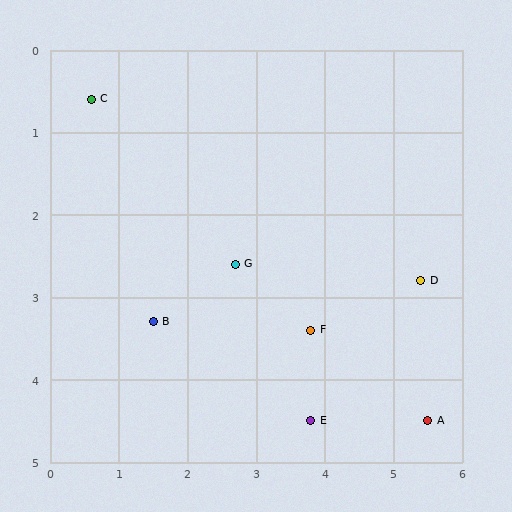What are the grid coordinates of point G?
Point G is at approximately (2.7, 2.6).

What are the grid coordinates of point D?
Point D is at approximately (5.4, 2.8).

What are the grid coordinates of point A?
Point A is at approximately (5.5, 4.5).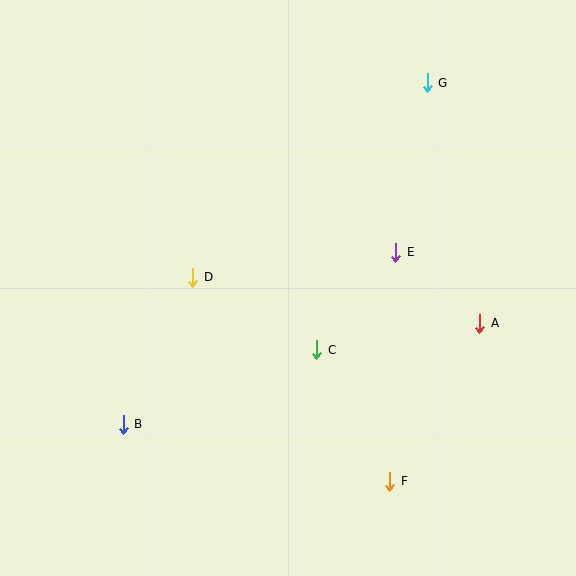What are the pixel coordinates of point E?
Point E is at (396, 252).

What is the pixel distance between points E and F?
The distance between E and F is 229 pixels.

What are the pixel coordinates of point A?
Point A is at (480, 323).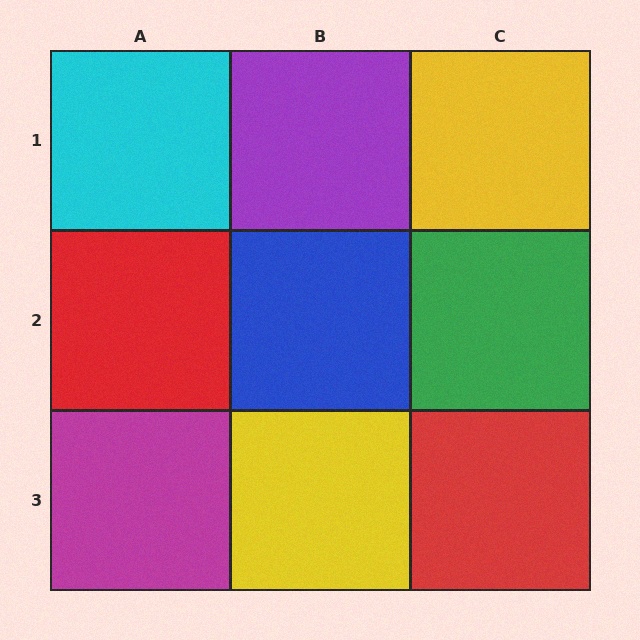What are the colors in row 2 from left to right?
Red, blue, green.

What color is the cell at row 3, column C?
Red.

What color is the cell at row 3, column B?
Yellow.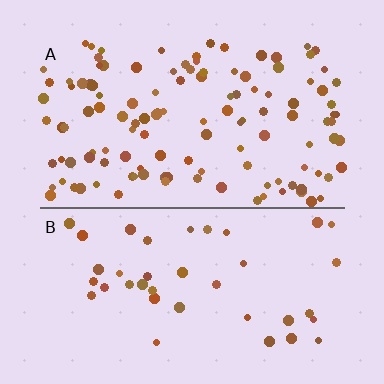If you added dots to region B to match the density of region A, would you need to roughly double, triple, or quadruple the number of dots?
Approximately triple.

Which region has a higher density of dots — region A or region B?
A (the top).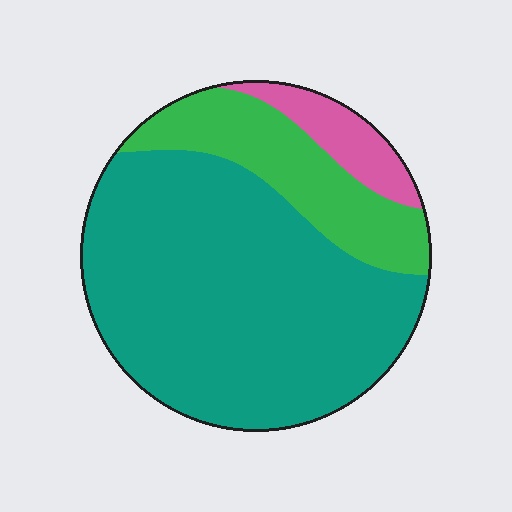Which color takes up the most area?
Teal, at roughly 70%.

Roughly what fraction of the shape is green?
Green covers roughly 20% of the shape.